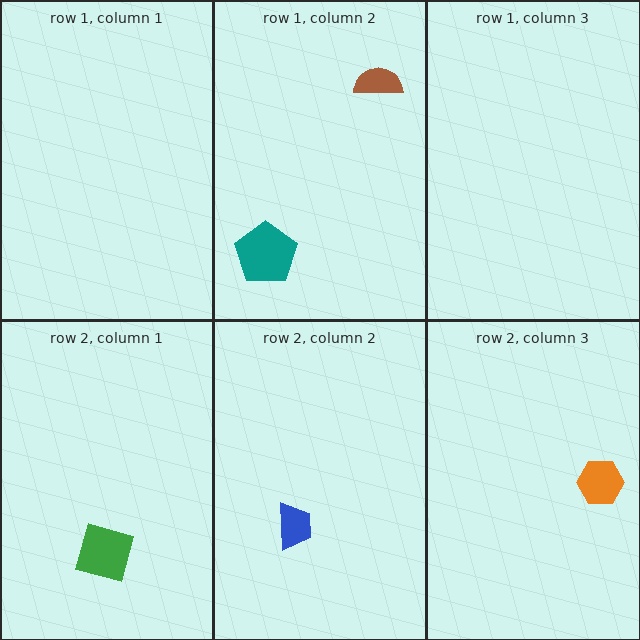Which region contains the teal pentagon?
The row 1, column 2 region.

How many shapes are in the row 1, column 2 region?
2.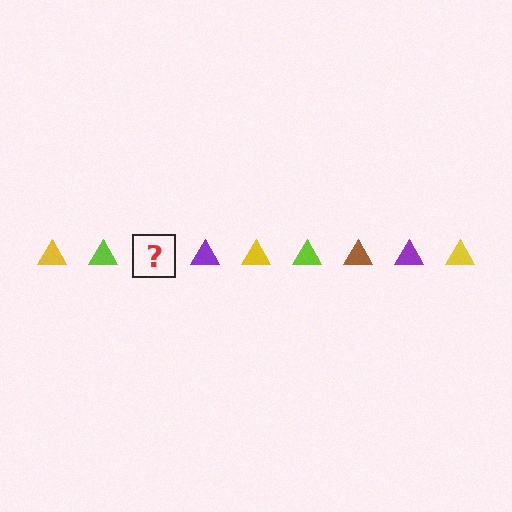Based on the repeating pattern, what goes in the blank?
The blank should be a brown triangle.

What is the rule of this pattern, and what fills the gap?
The rule is that the pattern cycles through yellow, lime, brown, purple triangles. The gap should be filled with a brown triangle.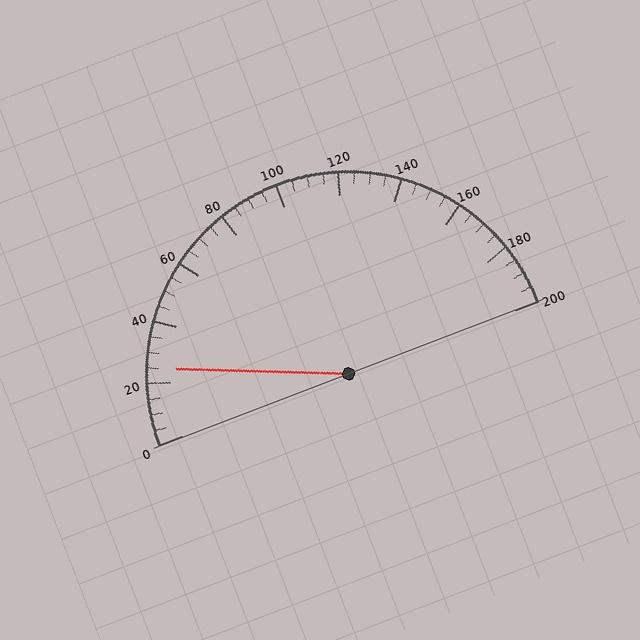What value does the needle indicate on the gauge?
The needle indicates approximately 25.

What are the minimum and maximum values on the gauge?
The gauge ranges from 0 to 200.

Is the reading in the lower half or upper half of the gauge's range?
The reading is in the lower half of the range (0 to 200).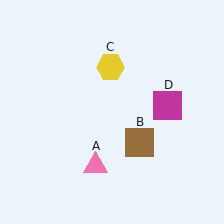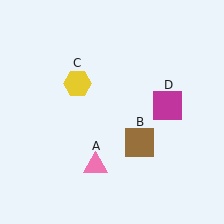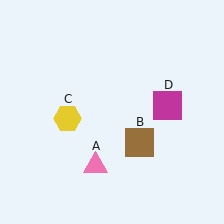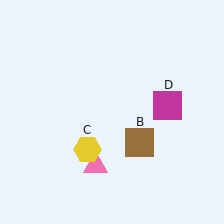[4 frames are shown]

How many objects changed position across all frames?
1 object changed position: yellow hexagon (object C).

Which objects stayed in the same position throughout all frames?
Pink triangle (object A) and brown square (object B) and magenta square (object D) remained stationary.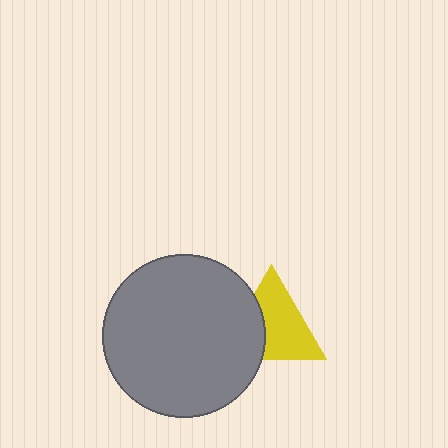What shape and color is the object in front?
The object in front is a gray circle.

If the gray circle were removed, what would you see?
You would see the complete yellow triangle.